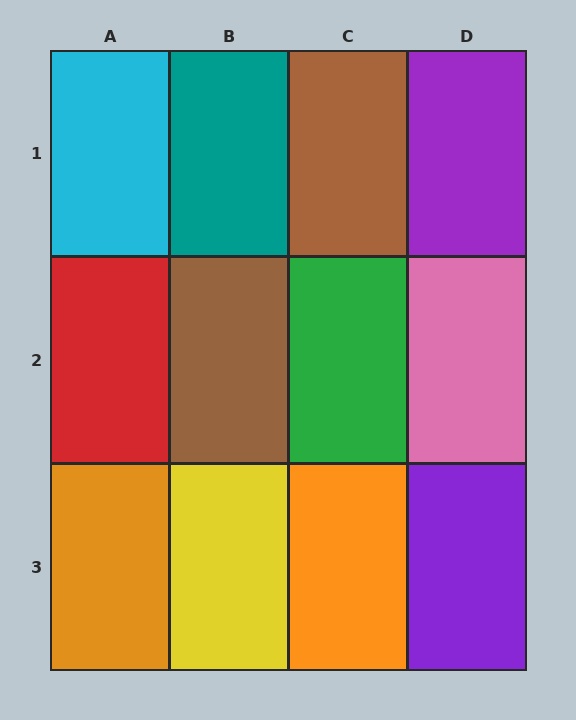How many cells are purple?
2 cells are purple.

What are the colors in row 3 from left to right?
Orange, yellow, orange, purple.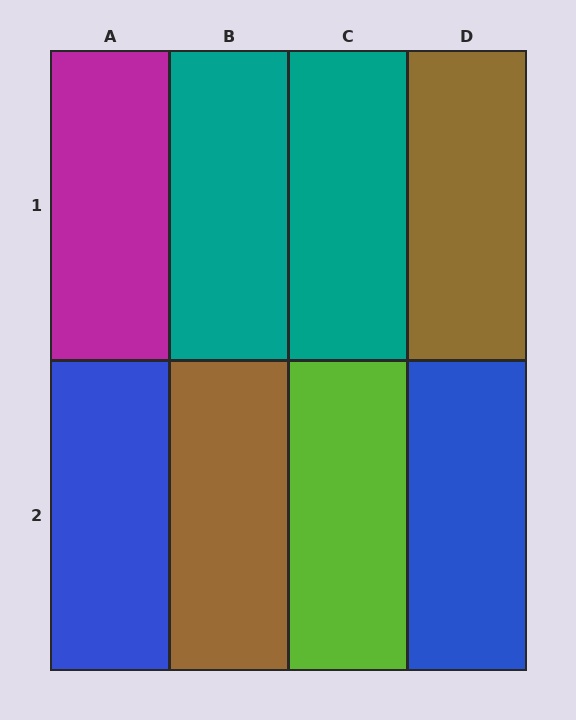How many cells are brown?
2 cells are brown.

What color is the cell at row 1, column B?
Teal.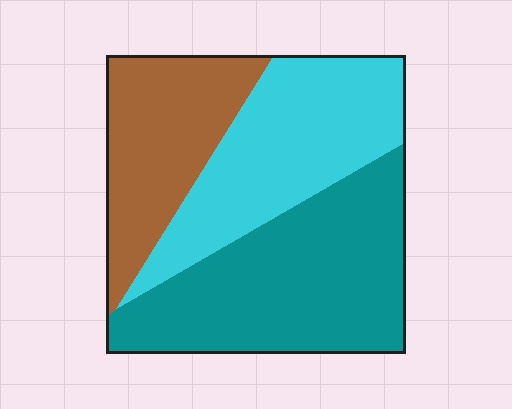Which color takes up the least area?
Brown, at roughly 25%.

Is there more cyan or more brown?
Cyan.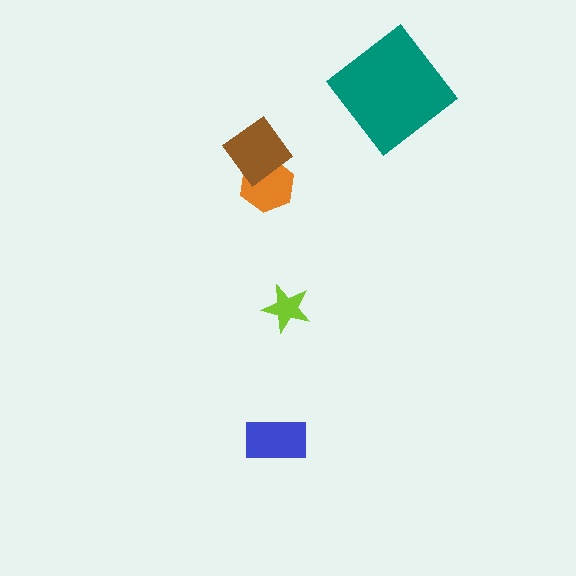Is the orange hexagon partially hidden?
Yes, it is partially covered by another shape.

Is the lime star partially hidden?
No, no other shape covers it.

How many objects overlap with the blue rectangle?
0 objects overlap with the blue rectangle.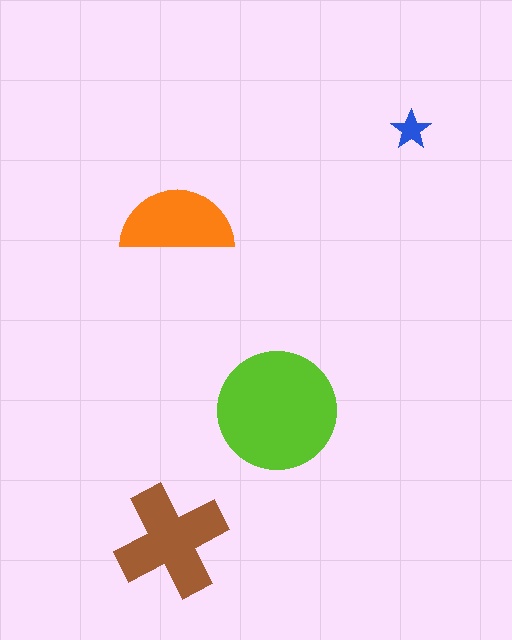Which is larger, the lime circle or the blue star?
The lime circle.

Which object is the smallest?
The blue star.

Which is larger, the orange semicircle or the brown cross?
The brown cross.